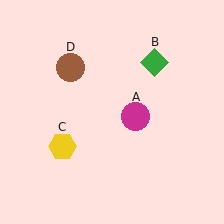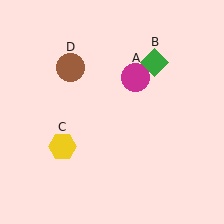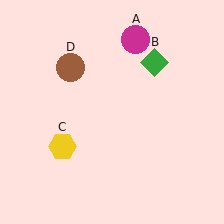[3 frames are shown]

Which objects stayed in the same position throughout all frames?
Green diamond (object B) and yellow hexagon (object C) and brown circle (object D) remained stationary.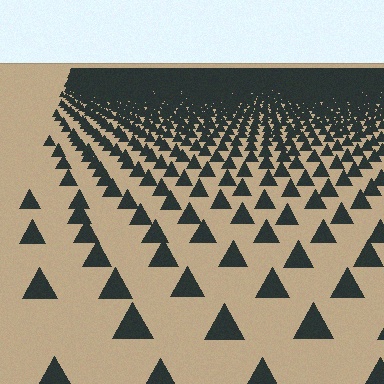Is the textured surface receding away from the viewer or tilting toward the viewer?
The surface is receding away from the viewer. Texture elements get smaller and denser toward the top.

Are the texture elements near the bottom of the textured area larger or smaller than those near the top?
Larger. Near the bottom, elements are closer to the viewer and appear at a bigger on-screen size.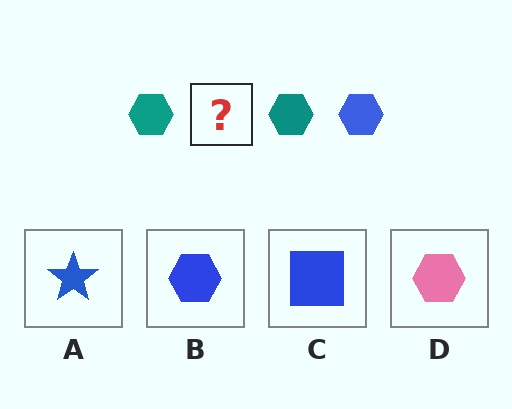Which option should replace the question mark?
Option B.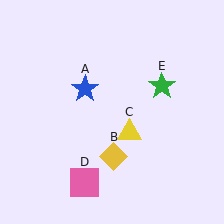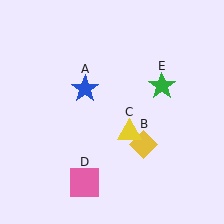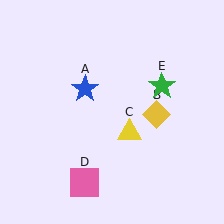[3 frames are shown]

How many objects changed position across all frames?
1 object changed position: yellow diamond (object B).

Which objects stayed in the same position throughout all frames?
Blue star (object A) and yellow triangle (object C) and pink square (object D) and green star (object E) remained stationary.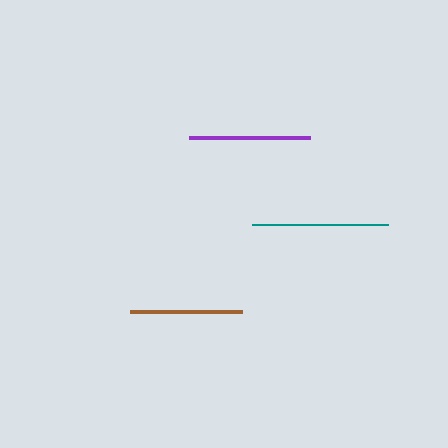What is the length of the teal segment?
The teal segment is approximately 136 pixels long.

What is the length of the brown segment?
The brown segment is approximately 111 pixels long.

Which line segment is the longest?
The teal line is the longest at approximately 136 pixels.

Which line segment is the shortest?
The brown line is the shortest at approximately 111 pixels.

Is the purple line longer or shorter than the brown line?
The purple line is longer than the brown line.